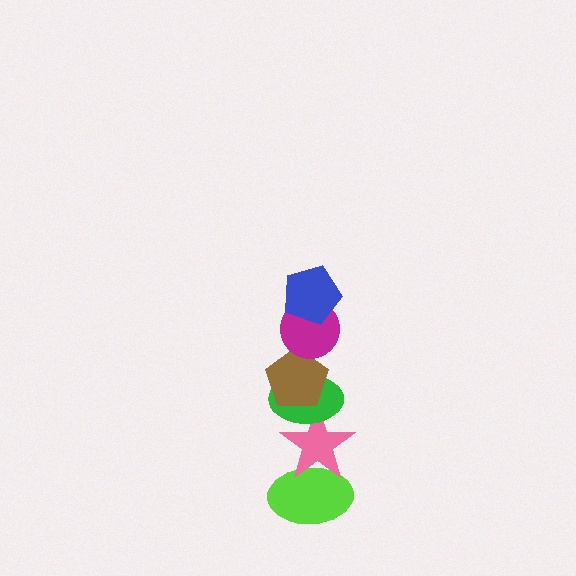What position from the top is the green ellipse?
The green ellipse is 4th from the top.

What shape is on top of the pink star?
The green ellipse is on top of the pink star.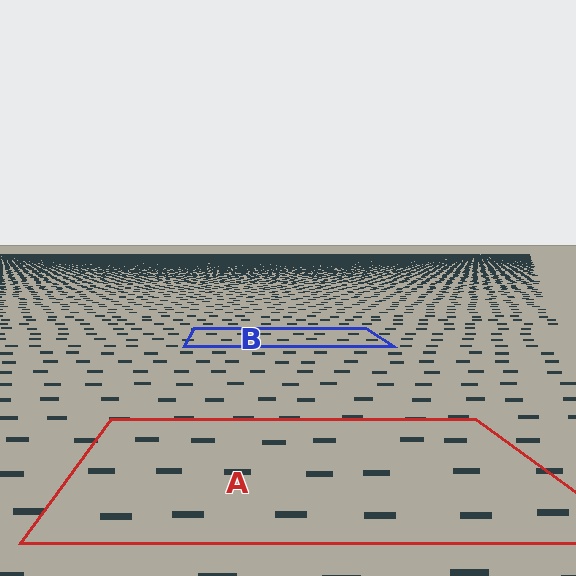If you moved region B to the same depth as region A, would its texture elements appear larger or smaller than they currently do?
They would appear larger. At a closer depth, the same texture elements are projected at a bigger on-screen size.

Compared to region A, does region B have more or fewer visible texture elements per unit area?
Region B has more texture elements per unit area — they are packed more densely because it is farther away.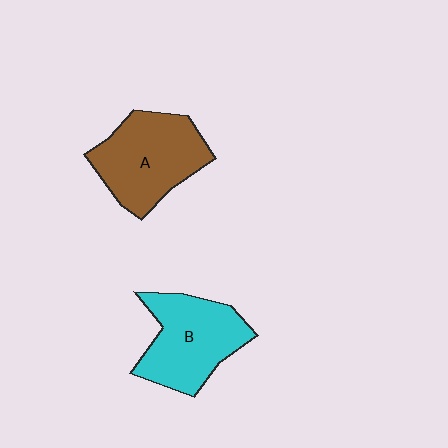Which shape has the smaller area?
Shape B (cyan).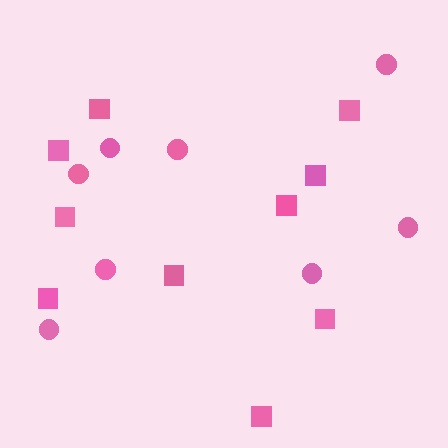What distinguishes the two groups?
There are 2 groups: one group of squares (10) and one group of circles (8).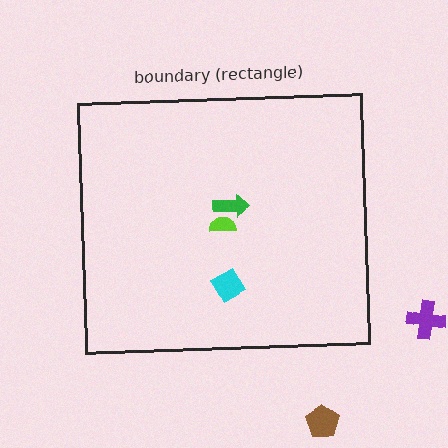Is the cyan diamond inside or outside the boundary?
Inside.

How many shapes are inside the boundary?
3 inside, 2 outside.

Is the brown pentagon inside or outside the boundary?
Outside.